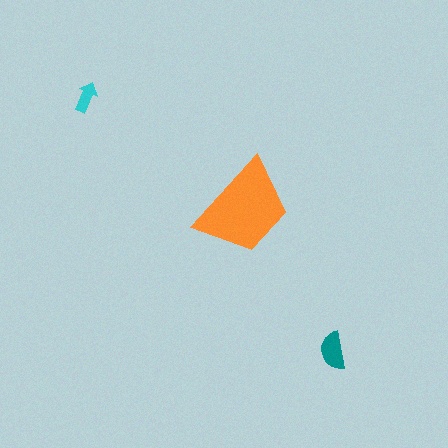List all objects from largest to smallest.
The orange trapezoid, the teal semicircle, the cyan arrow.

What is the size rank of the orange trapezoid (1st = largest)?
1st.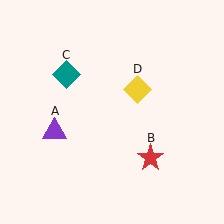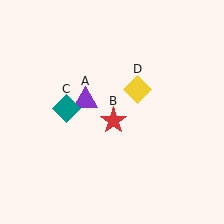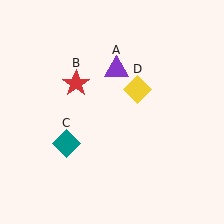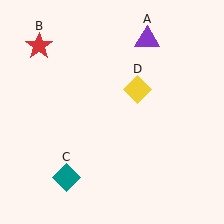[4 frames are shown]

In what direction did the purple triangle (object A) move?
The purple triangle (object A) moved up and to the right.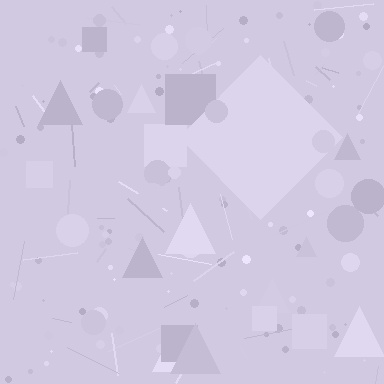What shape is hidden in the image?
A diamond is hidden in the image.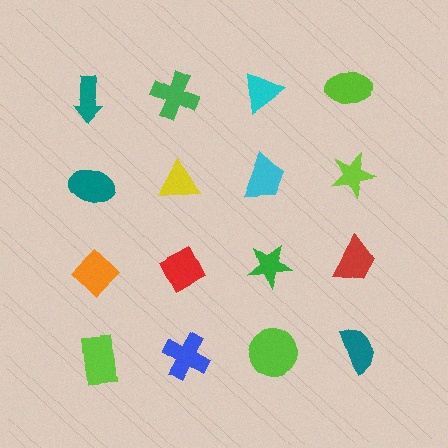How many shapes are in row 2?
4 shapes.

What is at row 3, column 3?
A green star.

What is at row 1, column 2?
A green cross.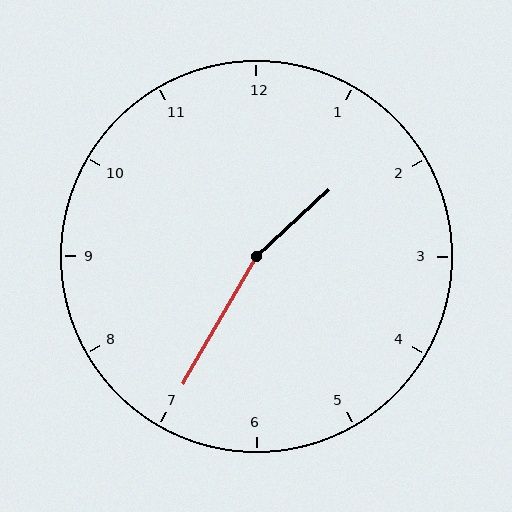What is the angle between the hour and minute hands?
Approximately 162 degrees.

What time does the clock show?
1:35.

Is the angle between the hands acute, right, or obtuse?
It is obtuse.